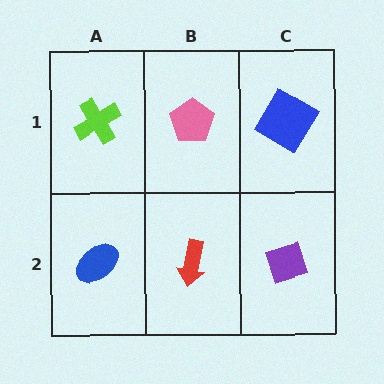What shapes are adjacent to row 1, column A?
A blue ellipse (row 2, column A), a pink pentagon (row 1, column B).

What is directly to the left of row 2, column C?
A red arrow.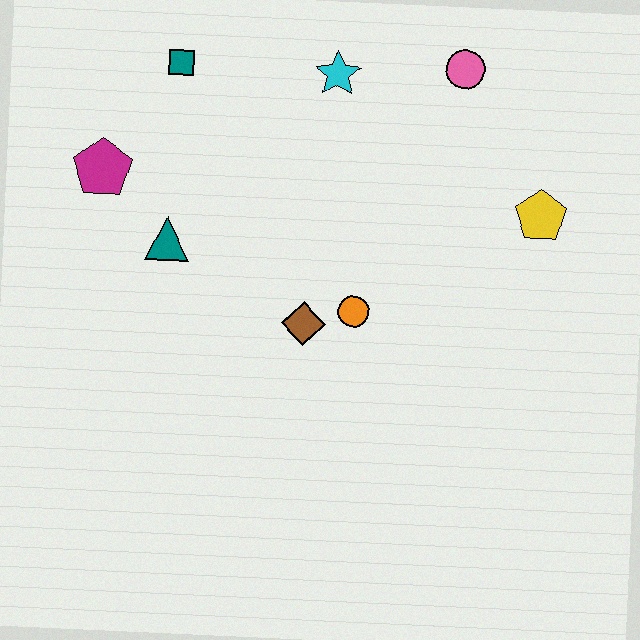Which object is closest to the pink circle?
The cyan star is closest to the pink circle.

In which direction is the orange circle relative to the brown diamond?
The orange circle is to the right of the brown diamond.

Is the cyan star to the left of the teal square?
No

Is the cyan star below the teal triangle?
No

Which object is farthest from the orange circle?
The teal square is farthest from the orange circle.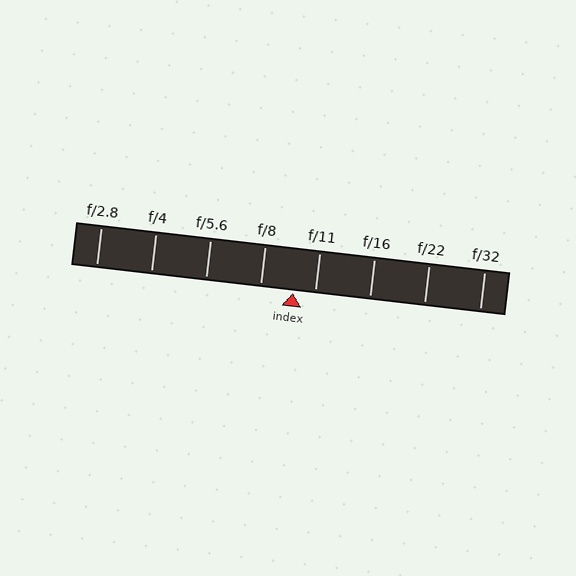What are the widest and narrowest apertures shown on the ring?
The widest aperture shown is f/2.8 and the narrowest is f/32.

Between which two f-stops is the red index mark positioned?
The index mark is between f/8 and f/11.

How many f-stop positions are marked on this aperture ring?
There are 8 f-stop positions marked.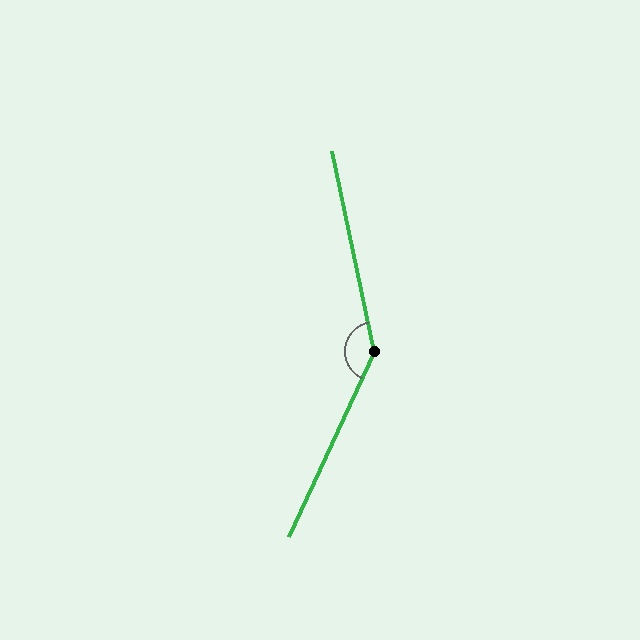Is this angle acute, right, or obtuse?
It is obtuse.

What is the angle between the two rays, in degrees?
Approximately 143 degrees.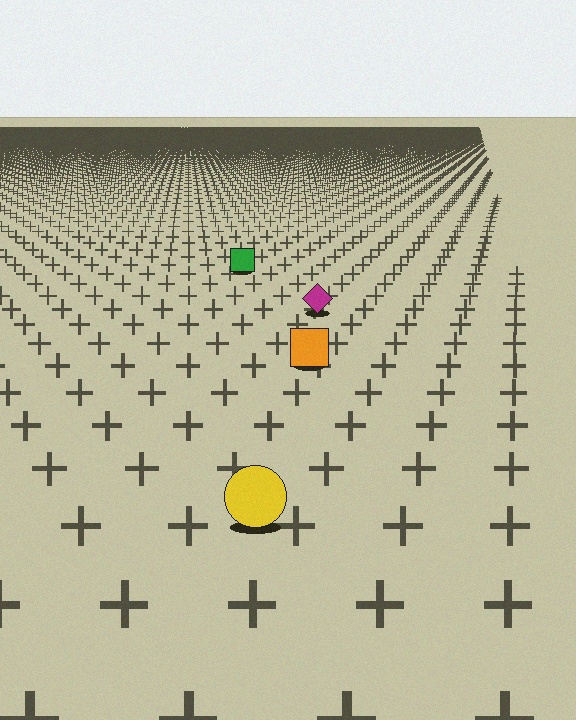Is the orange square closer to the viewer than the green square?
Yes. The orange square is closer — you can tell from the texture gradient: the ground texture is coarser near it.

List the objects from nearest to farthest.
From nearest to farthest: the yellow circle, the orange square, the magenta diamond, the green square.